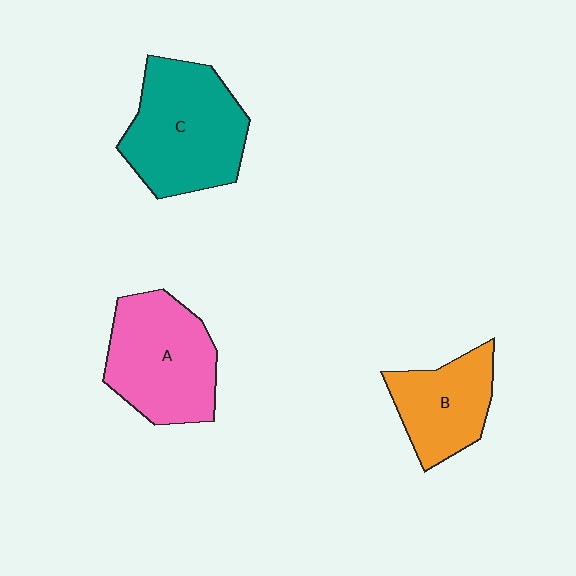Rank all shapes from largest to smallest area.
From largest to smallest: C (teal), A (pink), B (orange).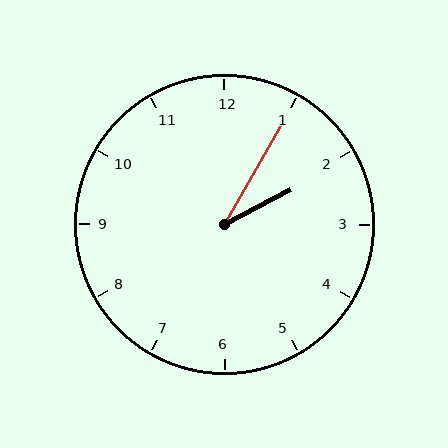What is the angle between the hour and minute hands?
Approximately 32 degrees.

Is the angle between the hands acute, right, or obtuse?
It is acute.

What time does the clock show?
2:05.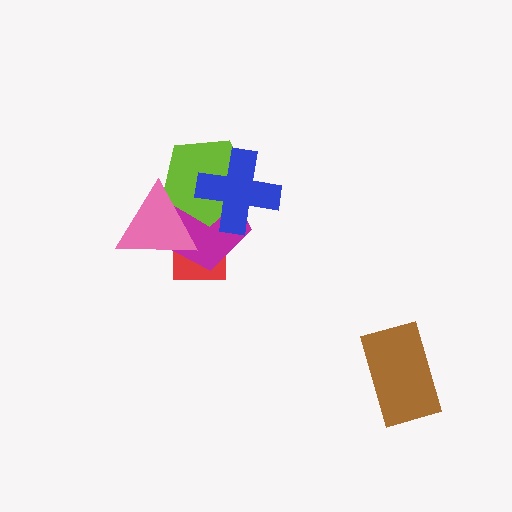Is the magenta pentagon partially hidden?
Yes, it is partially covered by another shape.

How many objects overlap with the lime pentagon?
3 objects overlap with the lime pentagon.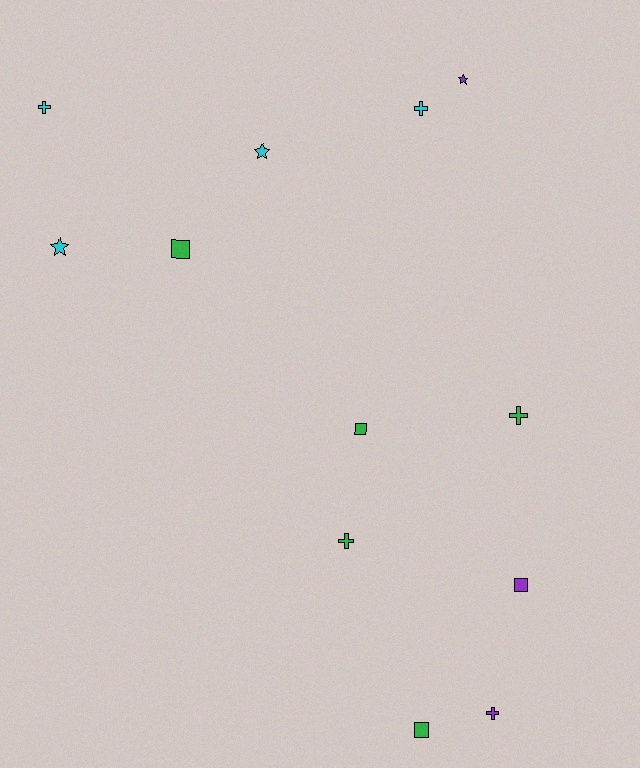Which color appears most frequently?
Green, with 5 objects.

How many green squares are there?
There are 3 green squares.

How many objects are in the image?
There are 12 objects.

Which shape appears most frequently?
Cross, with 5 objects.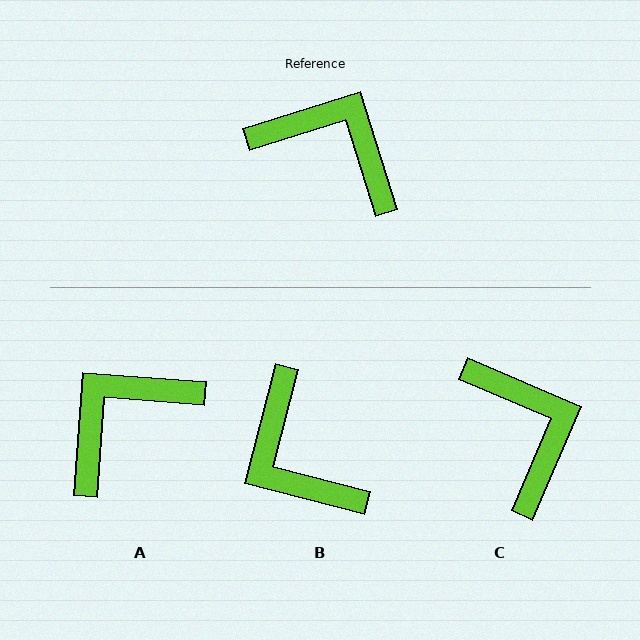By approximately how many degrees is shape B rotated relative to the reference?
Approximately 148 degrees counter-clockwise.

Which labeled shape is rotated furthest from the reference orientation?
B, about 148 degrees away.